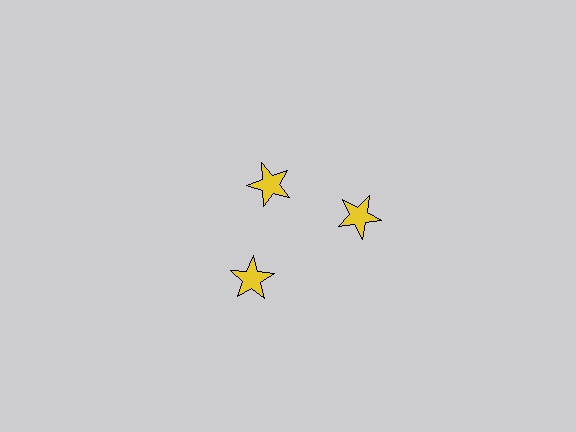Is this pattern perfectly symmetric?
No. The 3 yellow stars are arranged in a ring, but one element near the 11 o'clock position is pulled inward toward the center, breaking the 3-fold rotational symmetry.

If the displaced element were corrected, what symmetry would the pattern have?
It would have 3-fold rotational symmetry — the pattern would map onto itself every 120 degrees.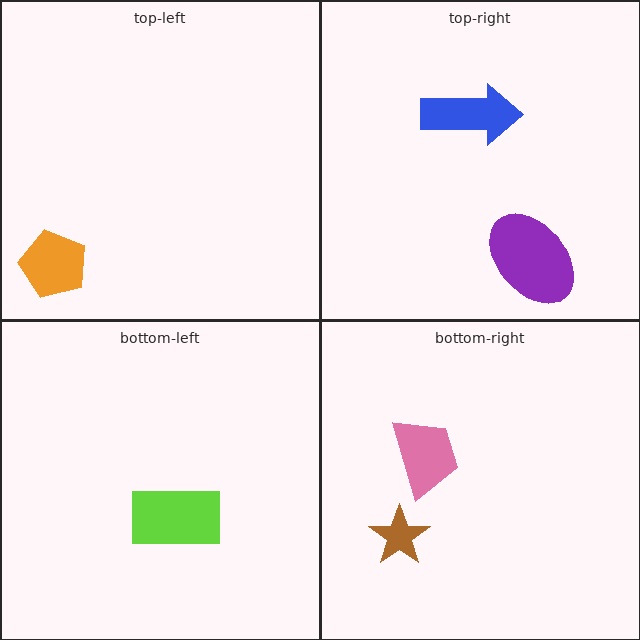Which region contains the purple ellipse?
The top-right region.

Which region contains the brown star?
The bottom-right region.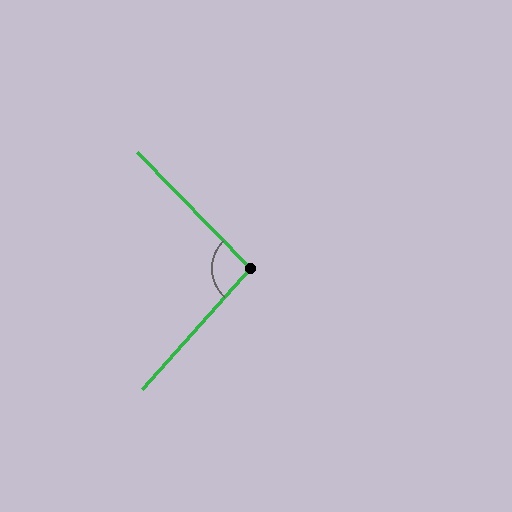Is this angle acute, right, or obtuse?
It is approximately a right angle.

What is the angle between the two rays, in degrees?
Approximately 94 degrees.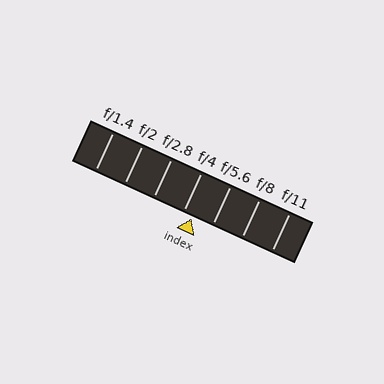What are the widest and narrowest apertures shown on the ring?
The widest aperture shown is f/1.4 and the narrowest is f/11.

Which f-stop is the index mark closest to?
The index mark is closest to f/4.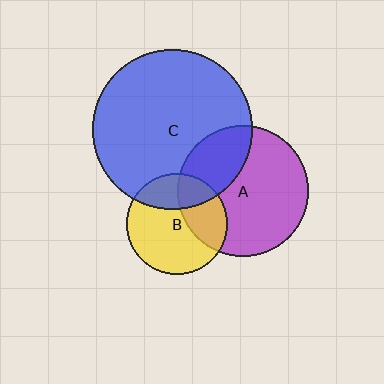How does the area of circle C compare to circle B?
Approximately 2.5 times.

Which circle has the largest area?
Circle C (blue).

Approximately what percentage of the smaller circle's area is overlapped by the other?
Approximately 30%.